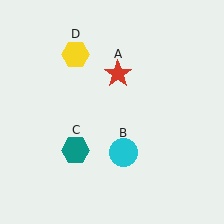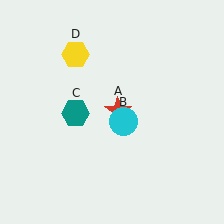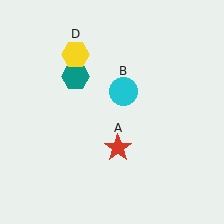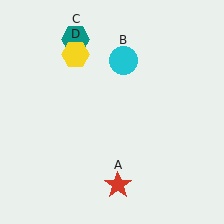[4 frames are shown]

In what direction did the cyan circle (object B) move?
The cyan circle (object B) moved up.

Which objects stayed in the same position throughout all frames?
Yellow hexagon (object D) remained stationary.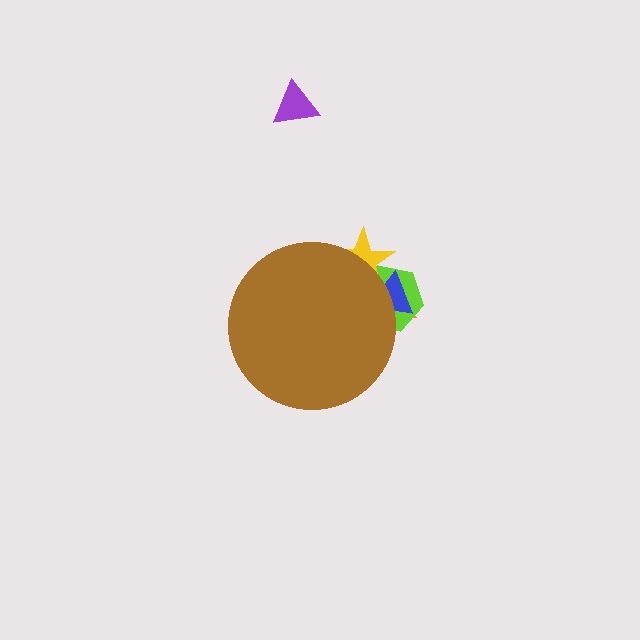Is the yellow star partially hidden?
Yes, the yellow star is partially hidden behind the brown circle.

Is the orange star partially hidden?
Yes, the orange star is partially hidden behind the brown circle.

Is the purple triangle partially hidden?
No, the purple triangle is fully visible.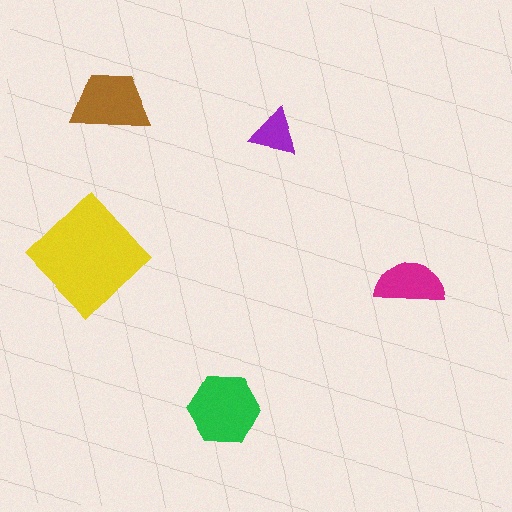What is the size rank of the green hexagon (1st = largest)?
2nd.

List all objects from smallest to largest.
The purple triangle, the magenta semicircle, the brown trapezoid, the green hexagon, the yellow diamond.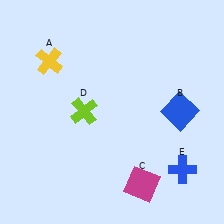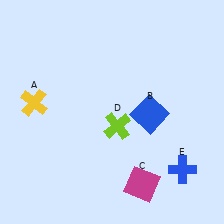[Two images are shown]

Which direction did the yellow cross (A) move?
The yellow cross (A) moved down.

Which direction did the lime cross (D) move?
The lime cross (D) moved right.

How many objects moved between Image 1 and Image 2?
3 objects moved between the two images.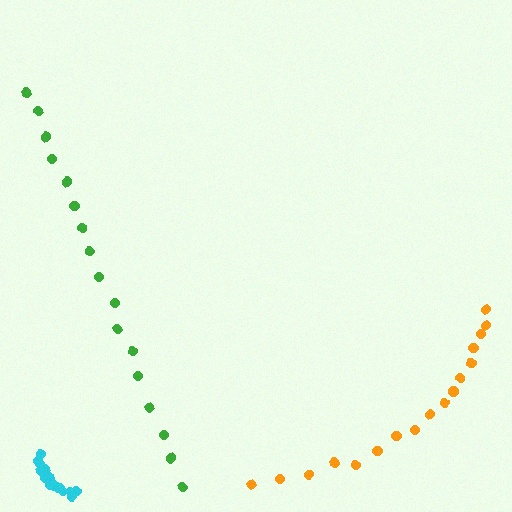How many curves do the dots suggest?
There are 3 distinct paths.